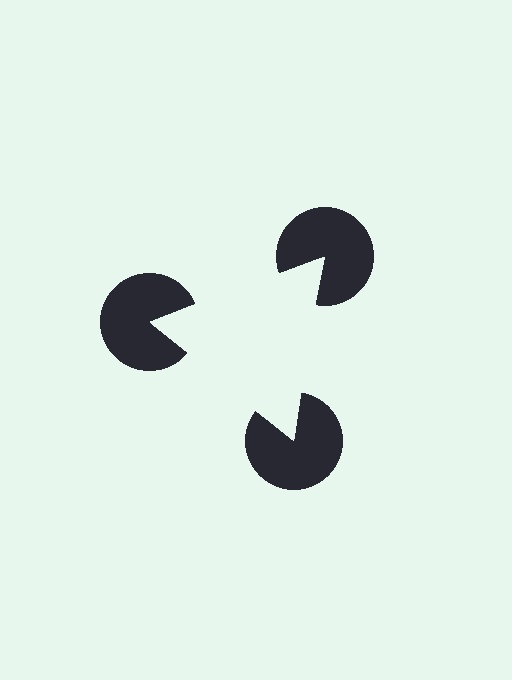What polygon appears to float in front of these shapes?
An illusory triangle — its edges are inferred from the aligned wedge cuts in the pac-man discs, not physically drawn.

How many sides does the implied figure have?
3 sides.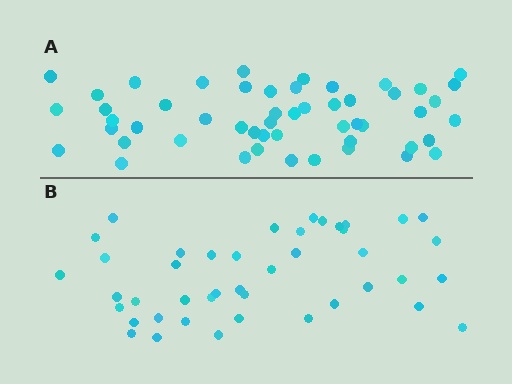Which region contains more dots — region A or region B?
Region A (the top region) has more dots.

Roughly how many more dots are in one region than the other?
Region A has roughly 8 or so more dots than region B.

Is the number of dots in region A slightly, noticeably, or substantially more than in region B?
Region A has only slightly more — the two regions are fairly close. The ratio is roughly 1.2 to 1.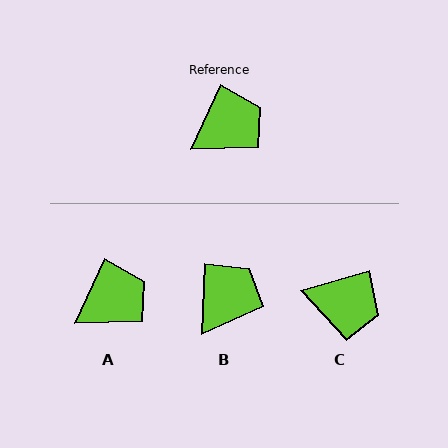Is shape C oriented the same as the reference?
No, it is off by about 49 degrees.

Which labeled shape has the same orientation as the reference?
A.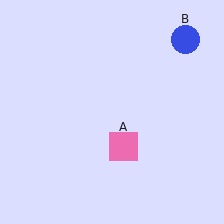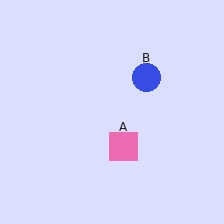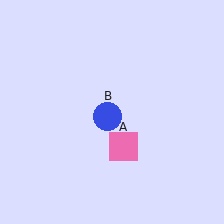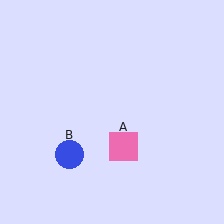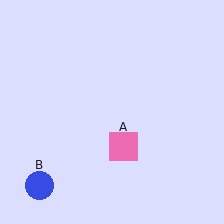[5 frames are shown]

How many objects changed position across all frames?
1 object changed position: blue circle (object B).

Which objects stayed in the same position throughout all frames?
Pink square (object A) remained stationary.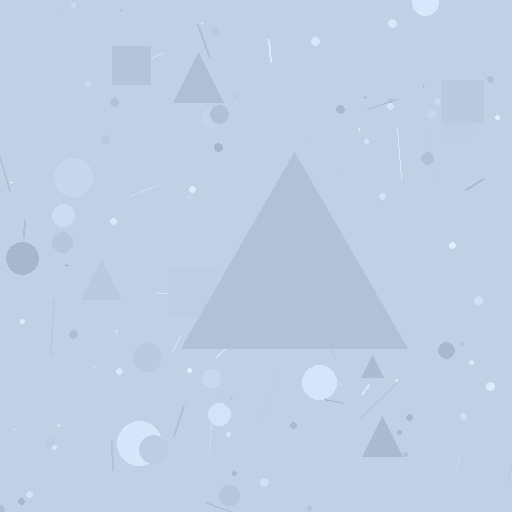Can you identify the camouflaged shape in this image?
The camouflaged shape is a triangle.